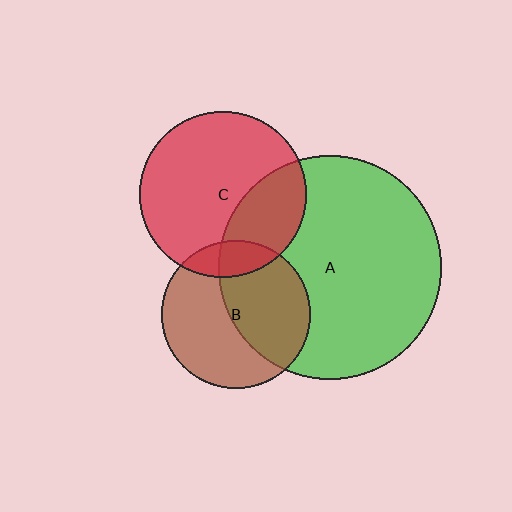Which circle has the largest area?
Circle A (green).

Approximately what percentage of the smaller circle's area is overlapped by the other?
Approximately 50%.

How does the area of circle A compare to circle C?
Approximately 1.8 times.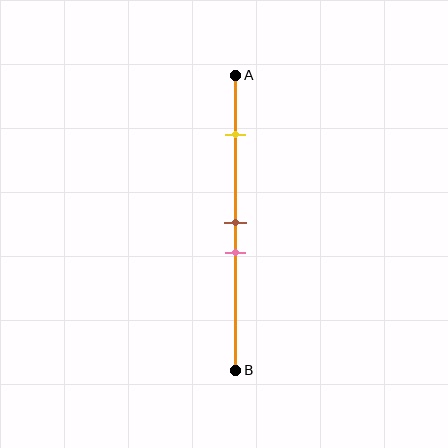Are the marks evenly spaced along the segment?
No, the marks are not evenly spaced.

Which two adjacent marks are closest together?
The brown and pink marks are the closest adjacent pair.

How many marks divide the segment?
There are 3 marks dividing the segment.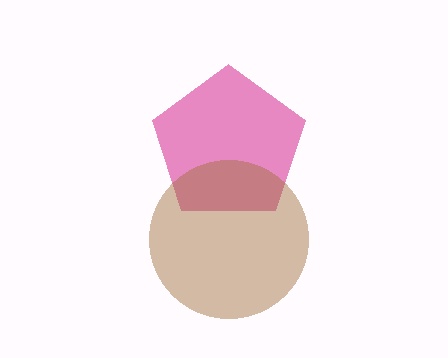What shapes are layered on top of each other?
The layered shapes are: a magenta pentagon, a brown circle.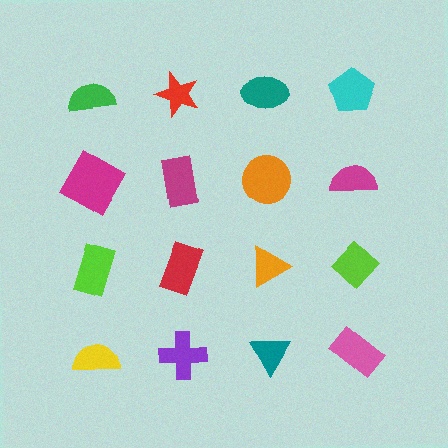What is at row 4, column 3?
A teal triangle.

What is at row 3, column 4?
A lime diamond.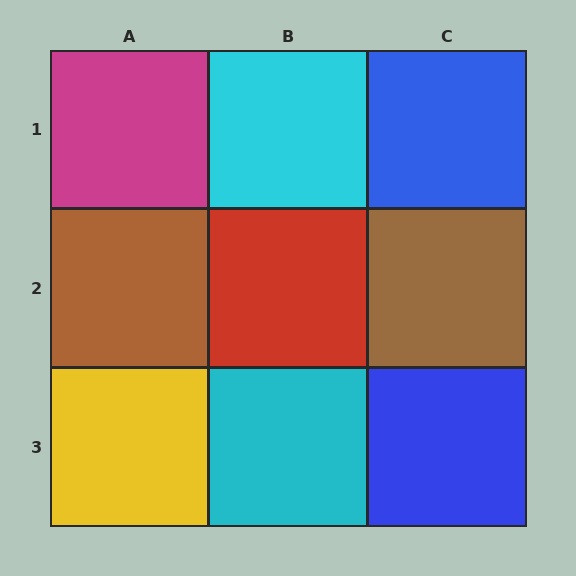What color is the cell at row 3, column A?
Yellow.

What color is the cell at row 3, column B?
Cyan.